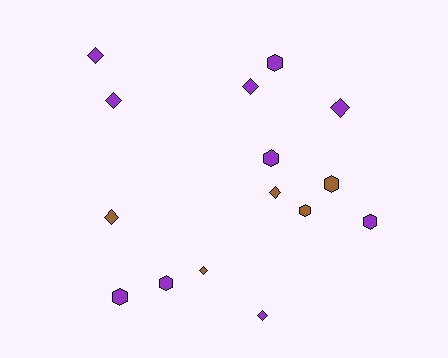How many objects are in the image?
There are 15 objects.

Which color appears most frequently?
Purple, with 10 objects.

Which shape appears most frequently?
Diamond, with 8 objects.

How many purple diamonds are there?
There are 5 purple diamonds.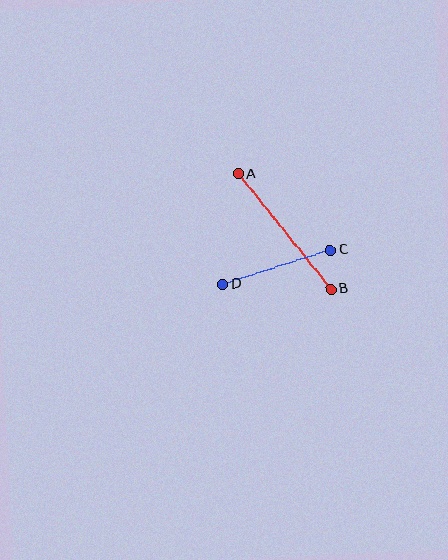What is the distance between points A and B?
The distance is approximately 147 pixels.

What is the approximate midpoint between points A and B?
The midpoint is at approximately (284, 231) pixels.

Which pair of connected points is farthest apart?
Points A and B are farthest apart.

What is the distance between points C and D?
The distance is approximately 113 pixels.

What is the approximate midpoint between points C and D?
The midpoint is at approximately (277, 267) pixels.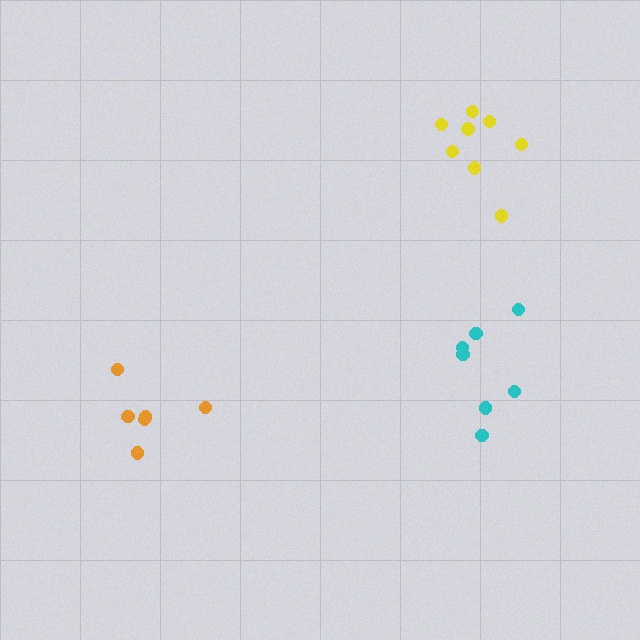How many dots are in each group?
Group 1: 7 dots, Group 2: 6 dots, Group 3: 8 dots (21 total).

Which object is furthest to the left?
The orange cluster is leftmost.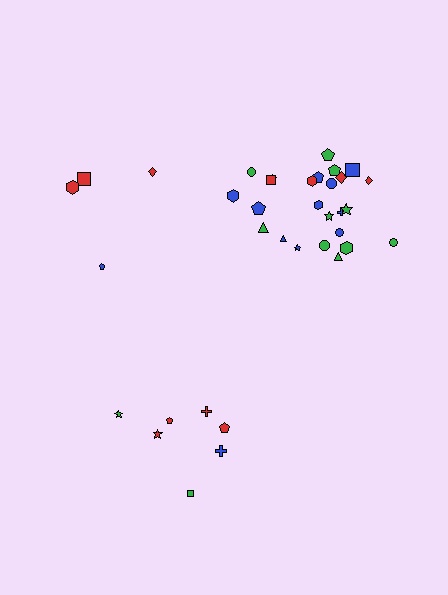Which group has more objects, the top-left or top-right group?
The top-right group.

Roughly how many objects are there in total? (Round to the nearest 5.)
Roughly 35 objects in total.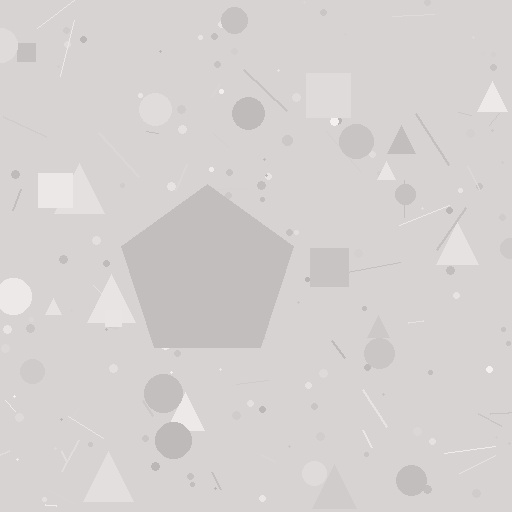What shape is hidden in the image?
A pentagon is hidden in the image.